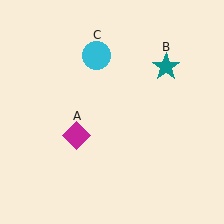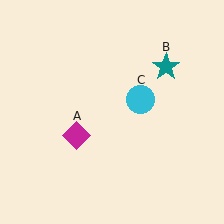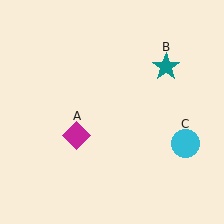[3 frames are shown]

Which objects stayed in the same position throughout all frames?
Magenta diamond (object A) and teal star (object B) remained stationary.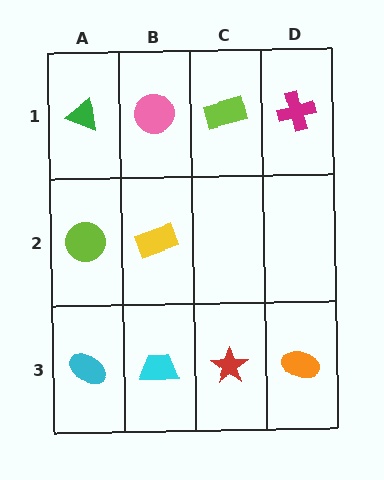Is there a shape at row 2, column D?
No, that cell is empty.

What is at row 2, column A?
A lime circle.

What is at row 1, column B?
A pink circle.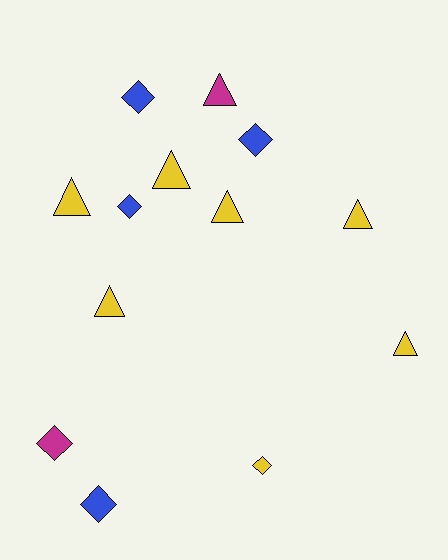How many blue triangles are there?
There are no blue triangles.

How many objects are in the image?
There are 13 objects.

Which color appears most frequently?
Yellow, with 7 objects.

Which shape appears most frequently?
Triangle, with 7 objects.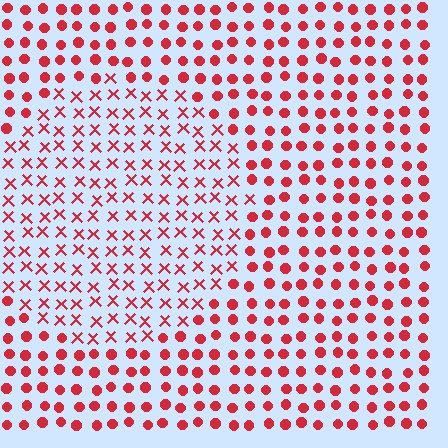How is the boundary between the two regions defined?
The boundary is defined by a change in element shape: X marks inside vs. circles outside. All elements share the same color and spacing.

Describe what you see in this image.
The image is filled with small red elements arranged in a uniform grid. A circle-shaped region contains X marks, while the surrounding area contains circles. The boundary is defined purely by the change in element shape.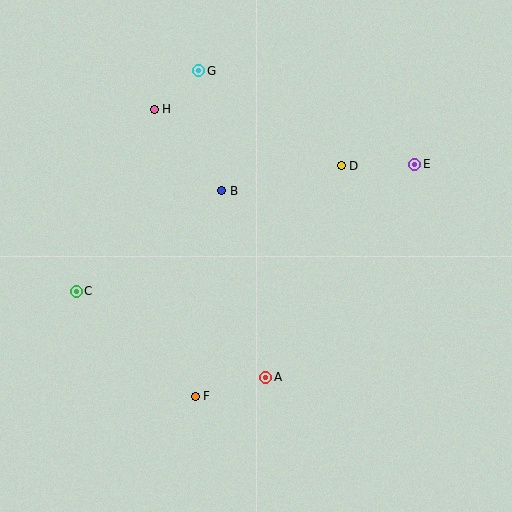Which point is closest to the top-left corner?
Point H is closest to the top-left corner.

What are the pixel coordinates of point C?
Point C is at (76, 291).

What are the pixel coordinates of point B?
Point B is at (222, 191).